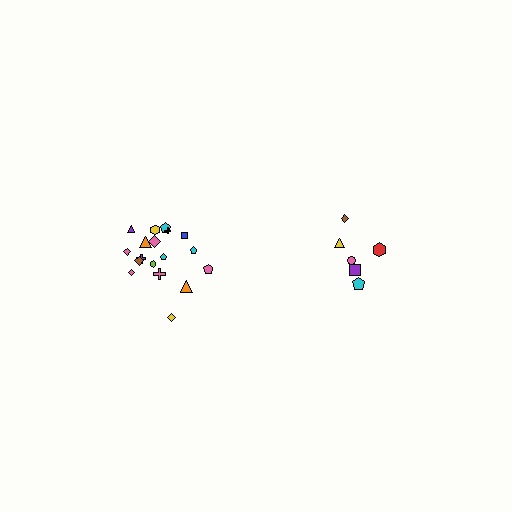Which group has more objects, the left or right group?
The left group.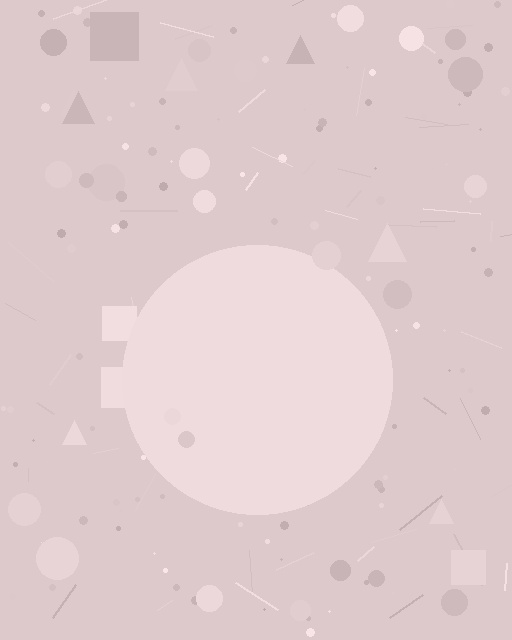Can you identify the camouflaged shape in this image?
The camouflaged shape is a circle.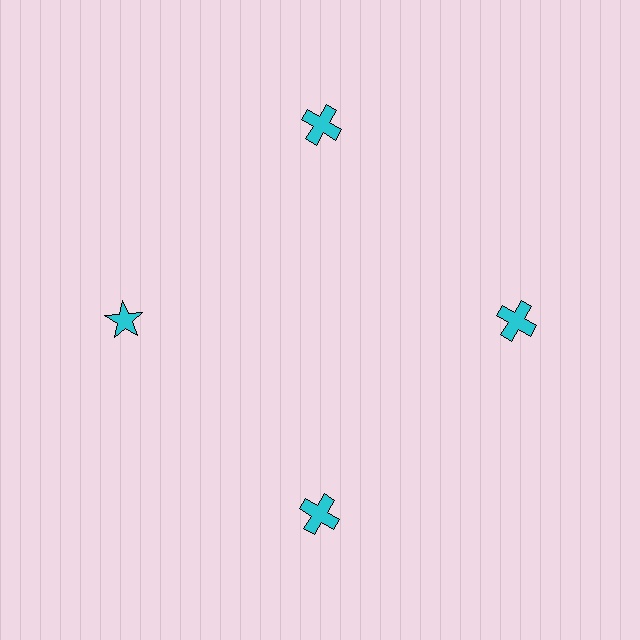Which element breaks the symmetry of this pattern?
The cyan star at roughly the 9 o'clock position breaks the symmetry. All other shapes are cyan crosses.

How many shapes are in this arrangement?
There are 4 shapes arranged in a ring pattern.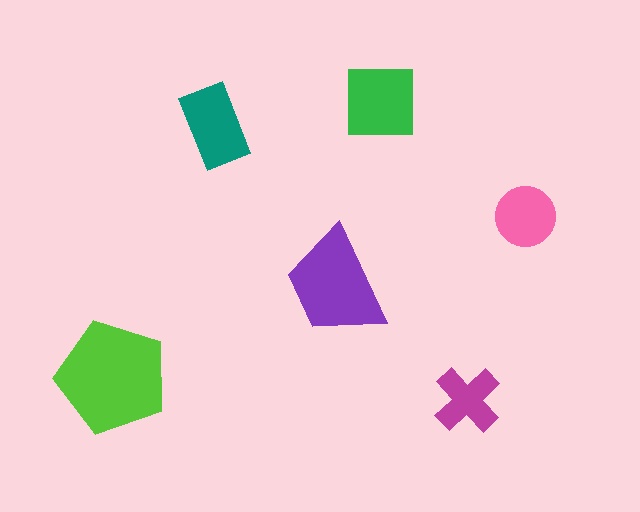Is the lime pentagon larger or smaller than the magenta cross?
Larger.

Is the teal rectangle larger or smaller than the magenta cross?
Larger.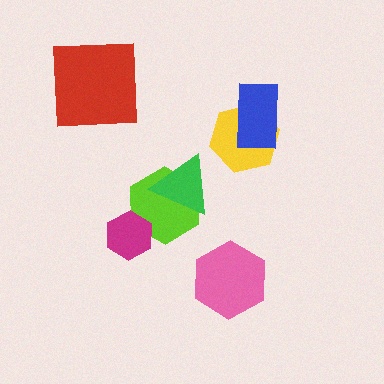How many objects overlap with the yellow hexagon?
1 object overlaps with the yellow hexagon.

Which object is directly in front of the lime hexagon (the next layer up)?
The magenta hexagon is directly in front of the lime hexagon.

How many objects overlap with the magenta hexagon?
1 object overlaps with the magenta hexagon.